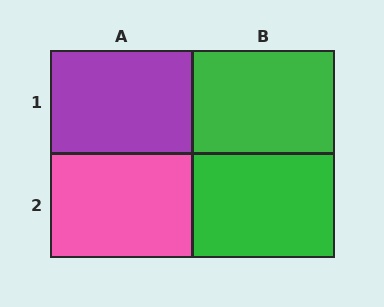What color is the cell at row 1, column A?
Purple.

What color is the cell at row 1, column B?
Green.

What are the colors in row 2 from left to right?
Pink, green.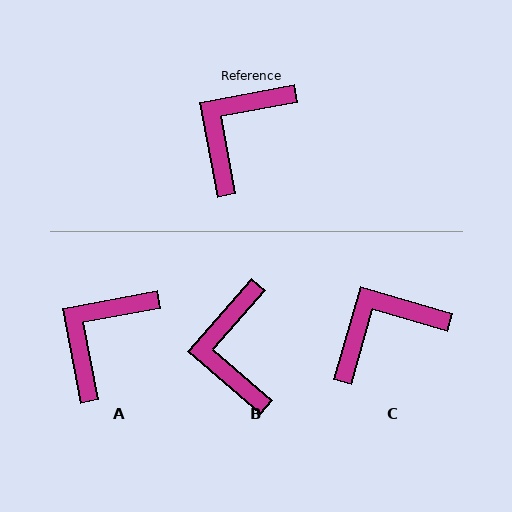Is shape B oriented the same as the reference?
No, it is off by about 38 degrees.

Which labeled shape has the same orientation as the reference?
A.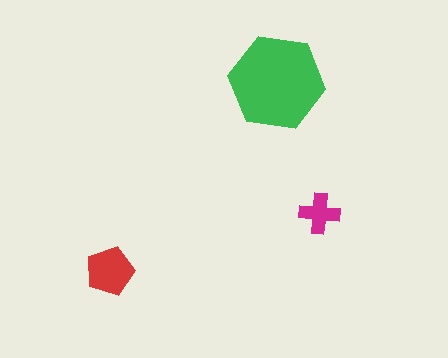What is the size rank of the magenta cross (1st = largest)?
3rd.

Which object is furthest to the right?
The magenta cross is rightmost.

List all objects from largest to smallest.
The green hexagon, the red pentagon, the magenta cross.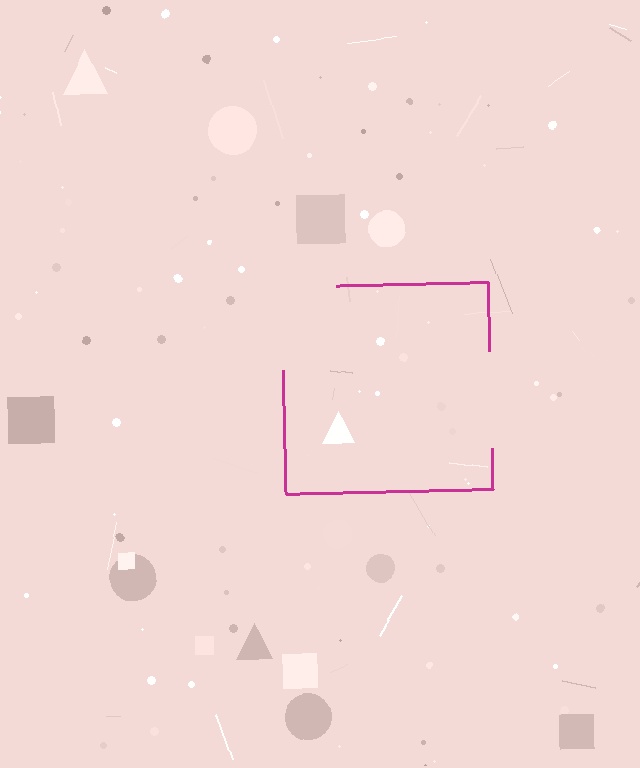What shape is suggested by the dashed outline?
The dashed outline suggests a square.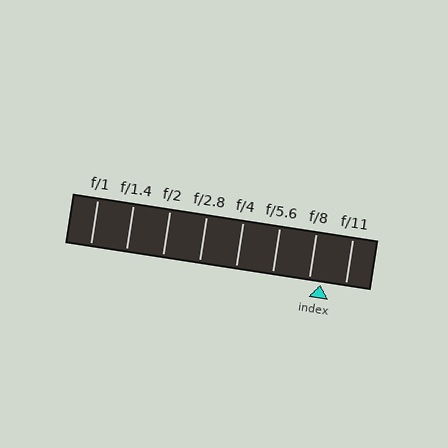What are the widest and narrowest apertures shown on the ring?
The widest aperture shown is f/1 and the narrowest is f/11.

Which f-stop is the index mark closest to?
The index mark is closest to f/8.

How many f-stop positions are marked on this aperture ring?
There are 8 f-stop positions marked.